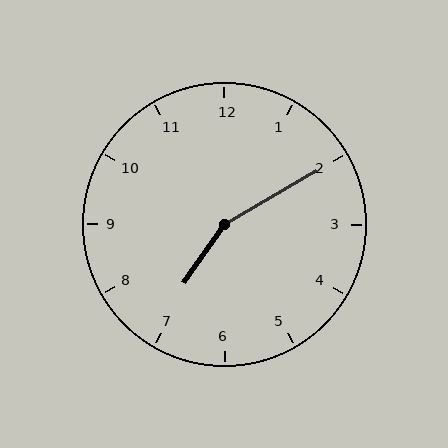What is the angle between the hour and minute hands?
Approximately 155 degrees.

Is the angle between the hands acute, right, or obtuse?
It is obtuse.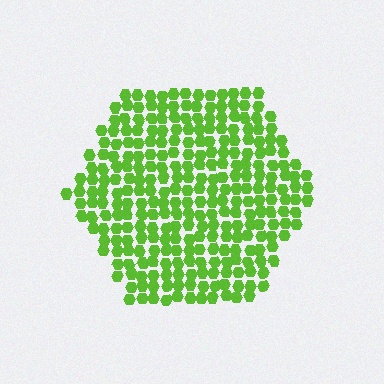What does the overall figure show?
The overall figure shows a hexagon.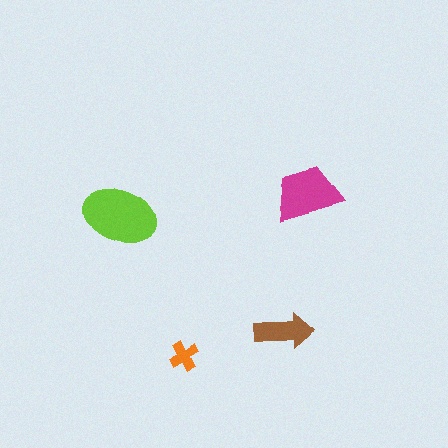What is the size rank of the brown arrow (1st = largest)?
3rd.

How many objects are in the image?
There are 4 objects in the image.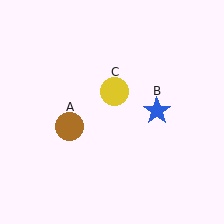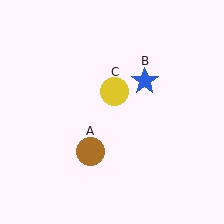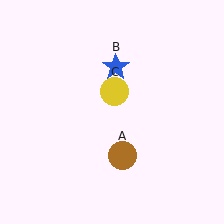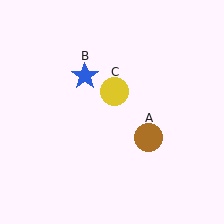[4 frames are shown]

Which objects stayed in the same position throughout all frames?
Yellow circle (object C) remained stationary.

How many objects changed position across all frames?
2 objects changed position: brown circle (object A), blue star (object B).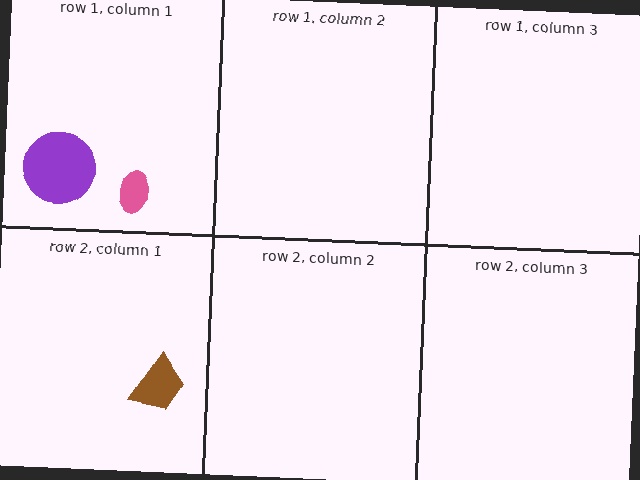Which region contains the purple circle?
The row 1, column 1 region.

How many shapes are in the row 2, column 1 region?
1.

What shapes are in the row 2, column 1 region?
The brown trapezoid.